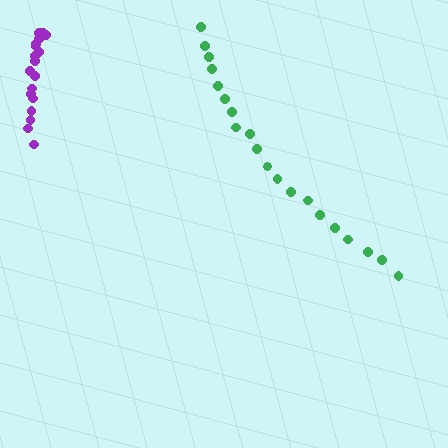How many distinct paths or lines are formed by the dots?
There are 2 distinct paths.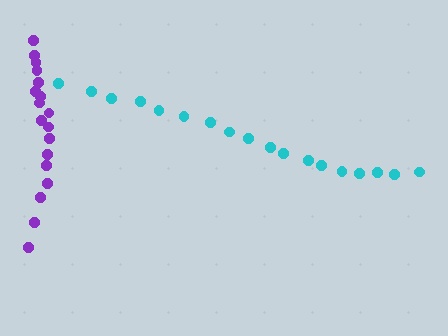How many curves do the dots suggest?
There are 2 distinct paths.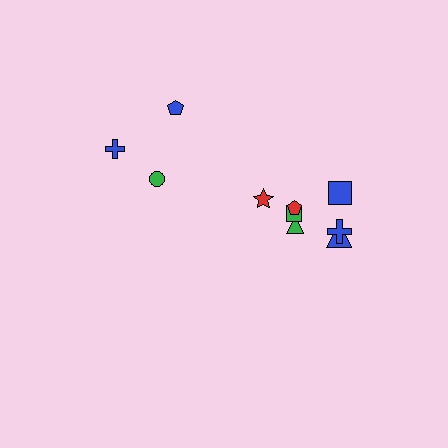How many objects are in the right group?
There are 7 objects.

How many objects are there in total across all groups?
There are 10 objects.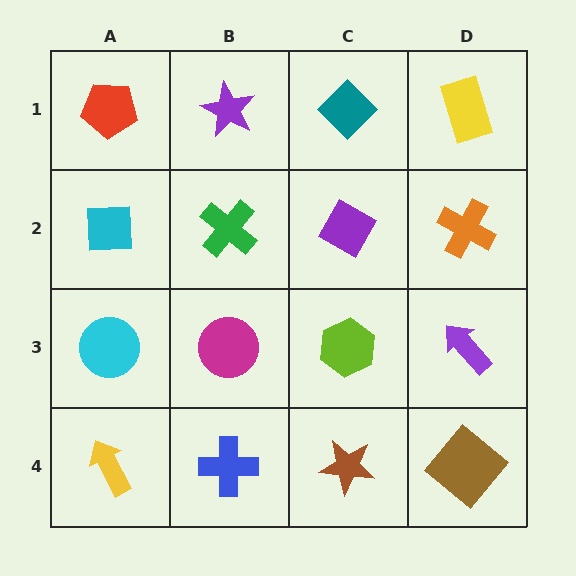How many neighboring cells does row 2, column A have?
3.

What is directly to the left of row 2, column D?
A purple diamond.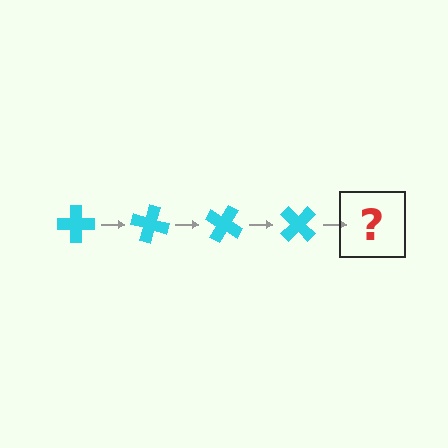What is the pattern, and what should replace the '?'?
The pattern is that the cross rotates 15 degrees each step. The '?' should be a cyan cross rotated 60 degrees.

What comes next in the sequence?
The next element should be a cyan cross rotated 60 degrees.